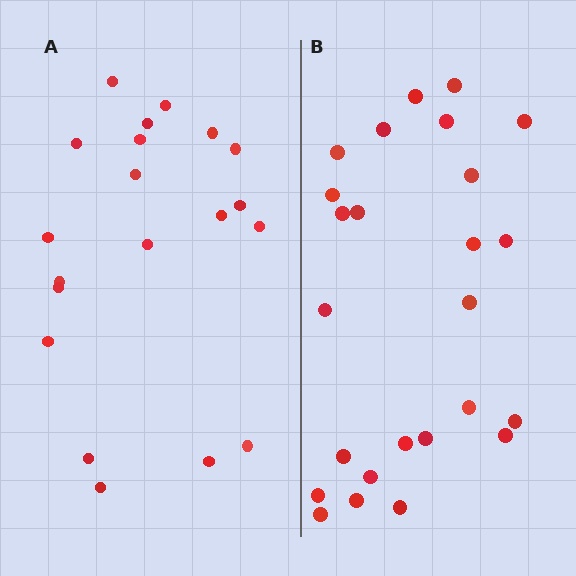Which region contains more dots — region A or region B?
Region B (the right region) has more dots.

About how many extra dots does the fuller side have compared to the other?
Region B has about 5 more dots than region A.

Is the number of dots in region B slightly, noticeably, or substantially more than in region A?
Region B has noticeably more, but not dramatically so. The ratio is roughly 1.2 to 1.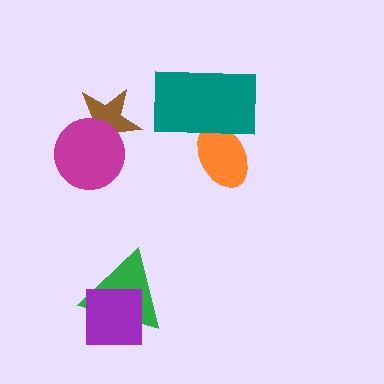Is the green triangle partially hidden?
Yes, it is partially covered by another shape.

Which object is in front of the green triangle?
The purple square is in front of the green triangle.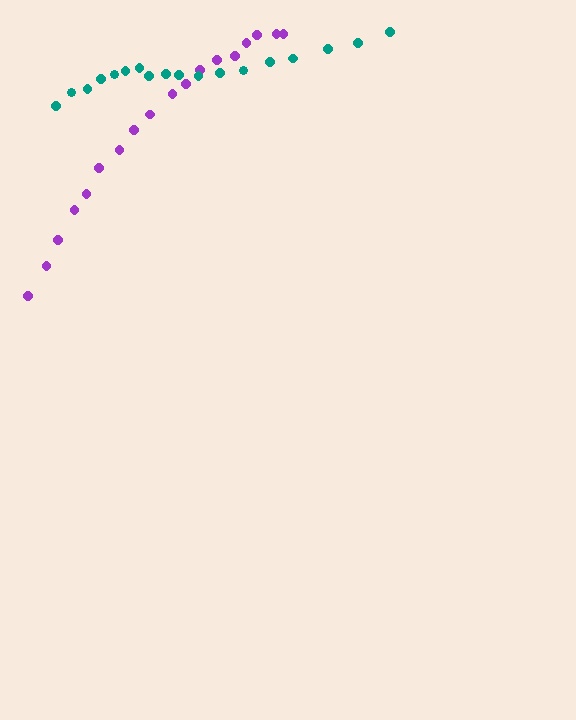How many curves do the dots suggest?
There are 2 distinct paths.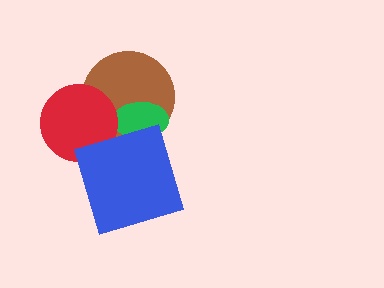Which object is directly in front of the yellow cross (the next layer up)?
The brown circle is directly in front of the yellow cross.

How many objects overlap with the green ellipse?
3 objects overlap with the green ellipse.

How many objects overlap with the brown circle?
3 objects overlap with the brown circle.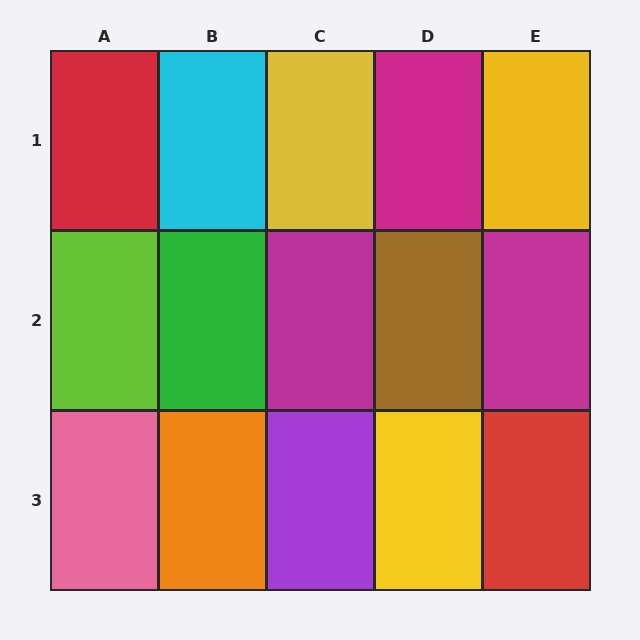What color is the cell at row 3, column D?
Yellow.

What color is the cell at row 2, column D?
Brown.